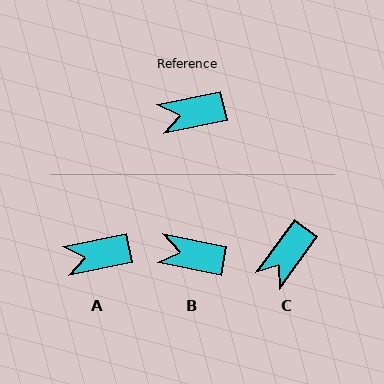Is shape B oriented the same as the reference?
No, it is off by about 23 degrees.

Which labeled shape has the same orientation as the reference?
A.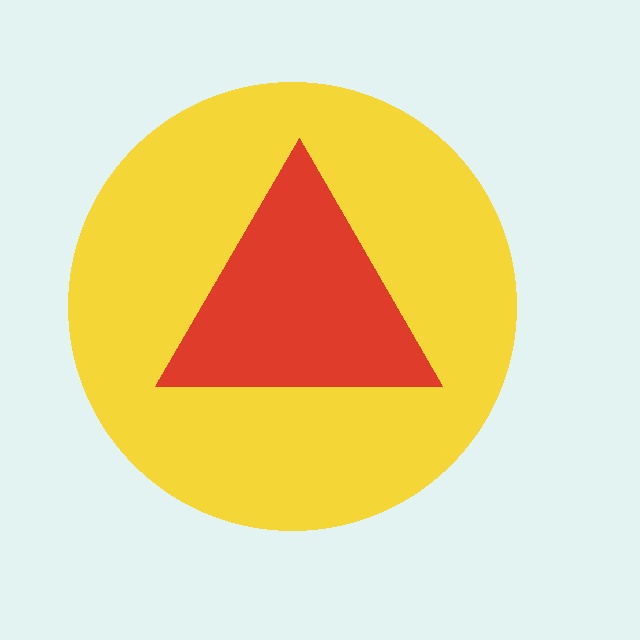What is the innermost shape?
The red triangle.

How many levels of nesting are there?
2.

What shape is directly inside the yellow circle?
The red triangle.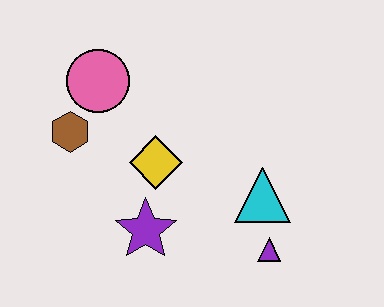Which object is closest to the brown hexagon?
The pink circle is closest to the brown hexagon.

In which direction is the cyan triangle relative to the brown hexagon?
The cyan triangle is to the right of the brown hexagon.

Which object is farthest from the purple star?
The pink circle is farthest from the purple star.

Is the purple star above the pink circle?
No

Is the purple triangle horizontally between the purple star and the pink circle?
No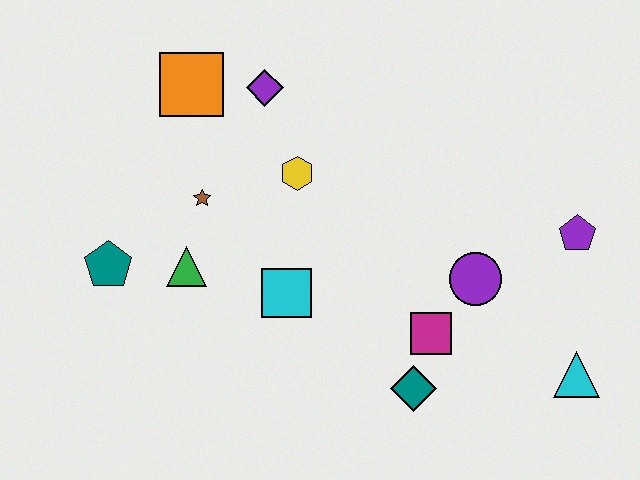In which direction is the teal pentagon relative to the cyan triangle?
The teal pentagon is to the left of the cyan triangle.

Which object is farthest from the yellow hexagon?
The cyan triangle is farthest from the yellow hexagon.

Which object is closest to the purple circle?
The magenta square is closest to the purple circle.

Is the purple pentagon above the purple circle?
Yes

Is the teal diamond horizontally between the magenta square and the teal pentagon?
Yes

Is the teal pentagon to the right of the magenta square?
No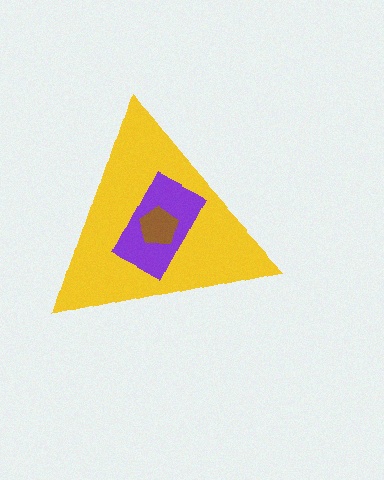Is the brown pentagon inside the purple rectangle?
Yes.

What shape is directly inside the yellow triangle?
The purple rectangle.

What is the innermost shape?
The brown pentagon.